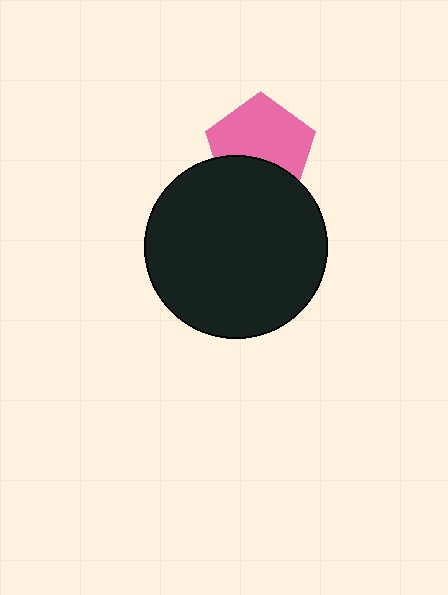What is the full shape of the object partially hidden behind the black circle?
The partially hidden object is a pink pentagon.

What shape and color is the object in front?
The object in front is a black circle.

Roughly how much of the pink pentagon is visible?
Most of it is visible (roughly 65%).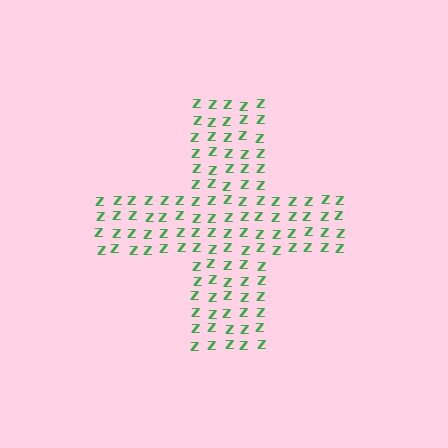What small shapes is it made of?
It is made of small letter Z's.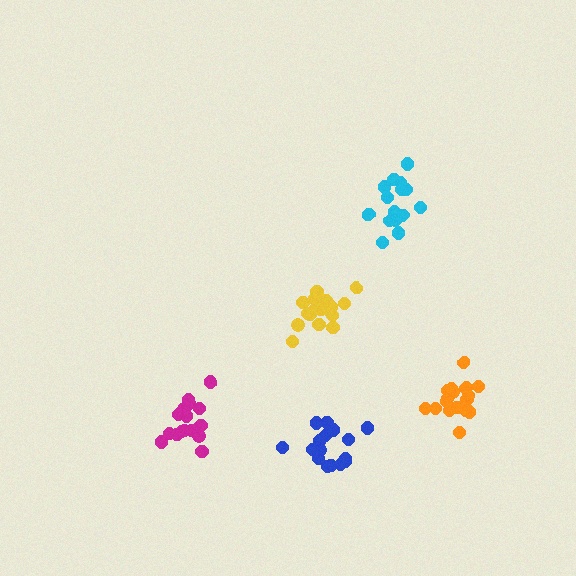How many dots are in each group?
Group 1: 19 dots, Group 2: 18 dots, Group 3: 16 dots, Group 4: 17 dots, Group 5: 15 dots (85 total).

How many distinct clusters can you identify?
There are 5 distinct clusters.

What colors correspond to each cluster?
The clusters are colored: yellow, orange, magenta, blue, cyan.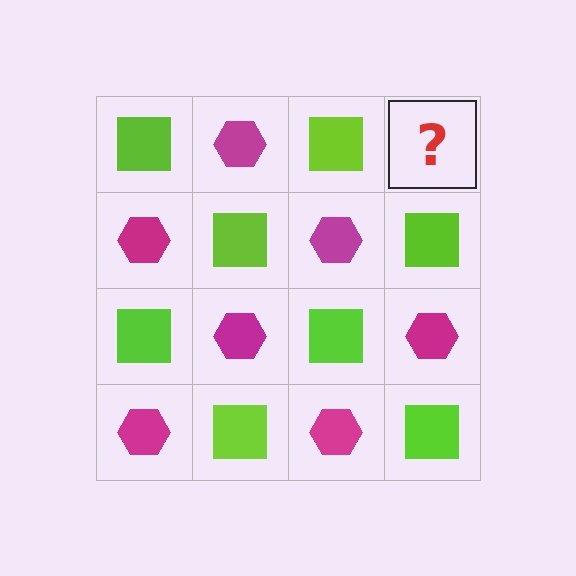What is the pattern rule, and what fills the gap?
The rule is that it alternates lime square and magenta hexagon in a checkerboard pattern. The gap should be filled with a magenta hexagon.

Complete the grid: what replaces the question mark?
The question mark should be replaced with a magenta hexagon.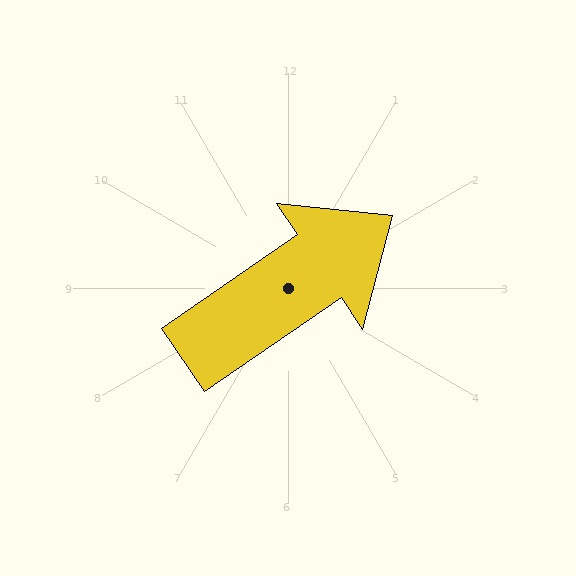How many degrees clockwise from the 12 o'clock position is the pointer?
Approximately 55 degrees.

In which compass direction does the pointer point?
Northeast.